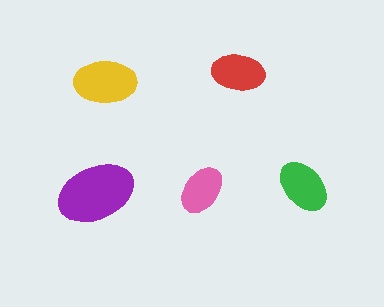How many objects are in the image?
There are 5 objects in the image.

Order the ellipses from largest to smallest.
the purple one, the yellow one, the green one, the red one, the pink one.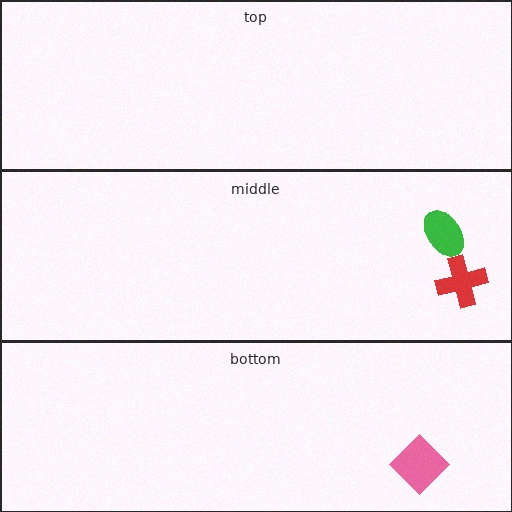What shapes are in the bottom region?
The pink diamond.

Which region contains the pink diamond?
The bottom region.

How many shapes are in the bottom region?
1.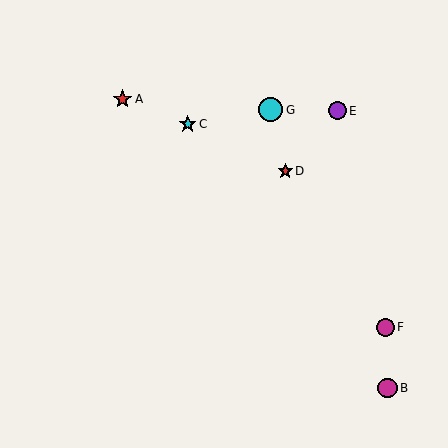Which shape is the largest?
The cyan circle (labeled G) is the largest.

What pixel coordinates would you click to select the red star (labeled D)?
Click at (285, 171) to select the red star D.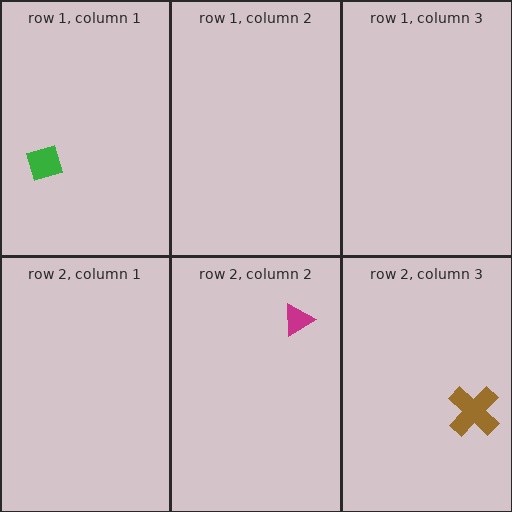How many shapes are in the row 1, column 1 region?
1.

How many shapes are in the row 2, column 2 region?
1.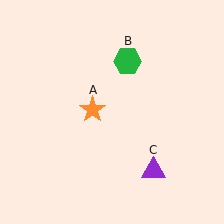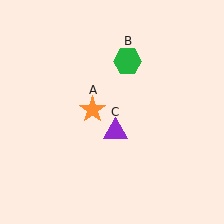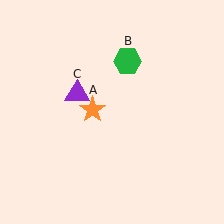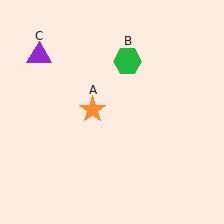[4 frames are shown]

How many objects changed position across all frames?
1 object changed position: purple triangle (object C).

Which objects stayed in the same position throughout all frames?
Orange star (object A) and green hexagon (object B) remained stationary.